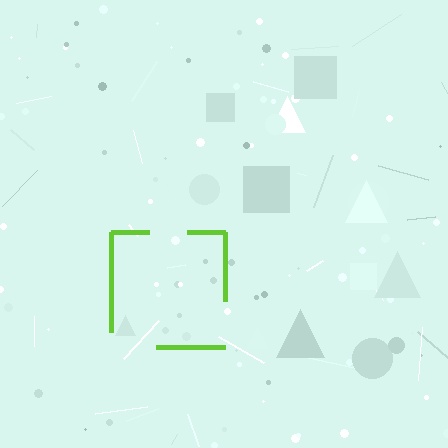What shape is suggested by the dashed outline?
The dashed outline suggests a square.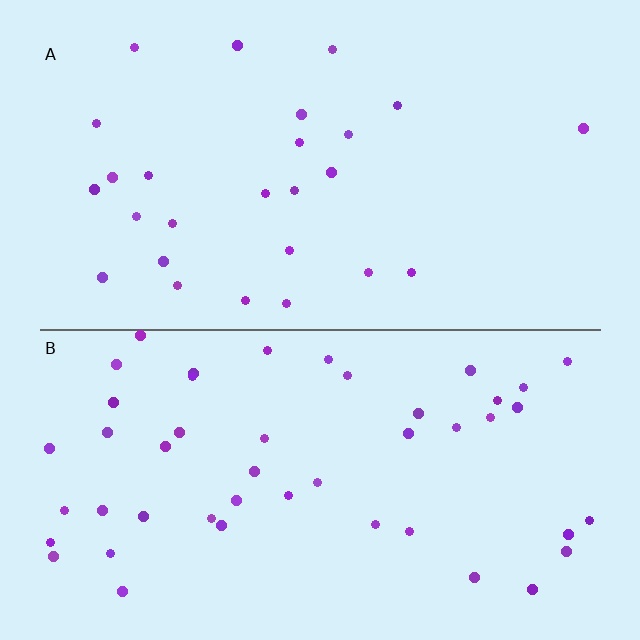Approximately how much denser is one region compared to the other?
Approximately 1.8× — region B over region A.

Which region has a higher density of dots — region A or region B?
B (the bottom).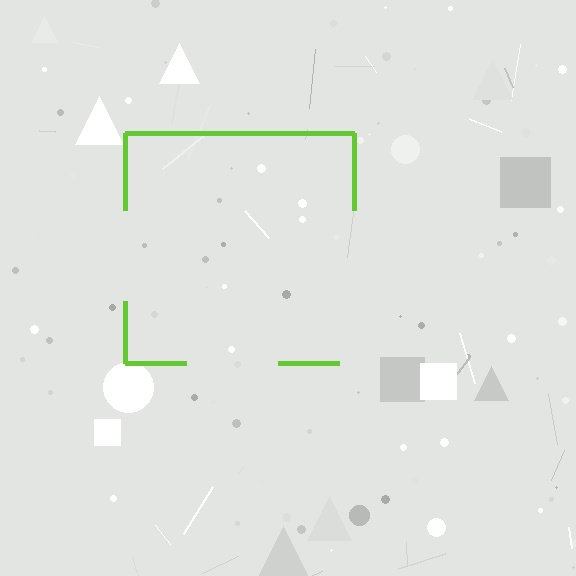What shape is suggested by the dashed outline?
The dashed outline suggests a square.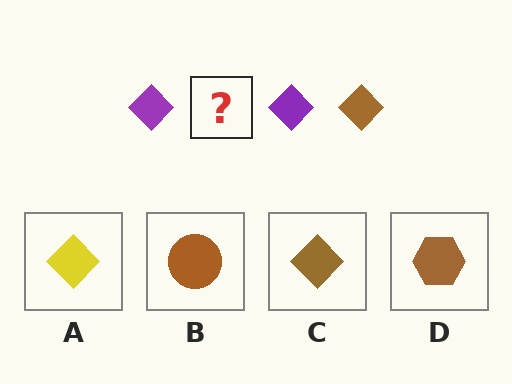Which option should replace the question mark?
Option C.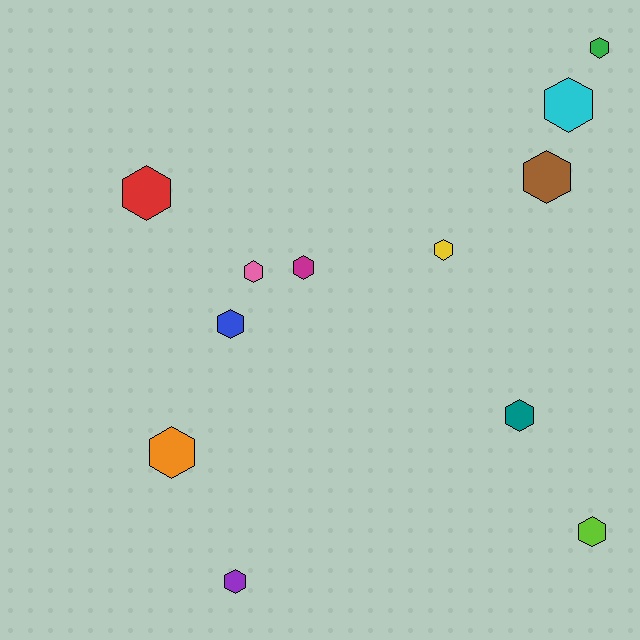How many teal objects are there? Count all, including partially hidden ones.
There is 1 teal object.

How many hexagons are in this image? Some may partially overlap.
There are 12 hexagons.